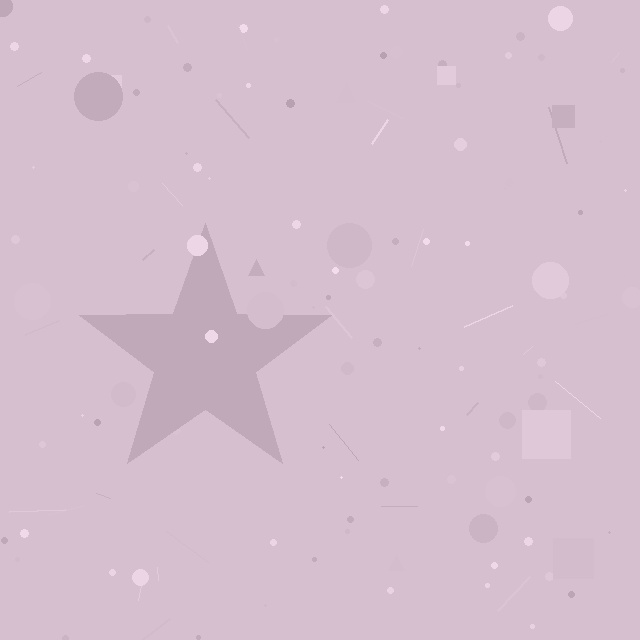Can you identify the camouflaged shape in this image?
The camouflaged shape is a star.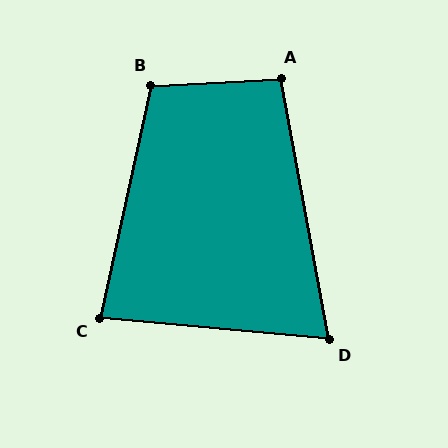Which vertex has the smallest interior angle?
D, at approximately 74 degrees.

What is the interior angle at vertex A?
Approximately 97 degrees (obtuse).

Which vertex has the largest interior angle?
B, at approximately 106 degrees.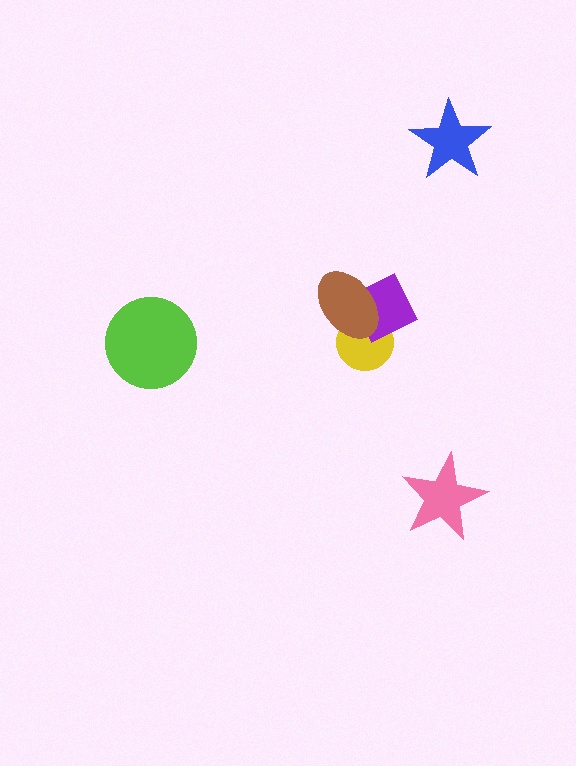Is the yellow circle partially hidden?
Yes, it is partially covered by another shape.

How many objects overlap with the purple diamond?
2 objects overlap with the purple diamond.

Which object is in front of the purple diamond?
The brown ellipse is in front of the purple diamond.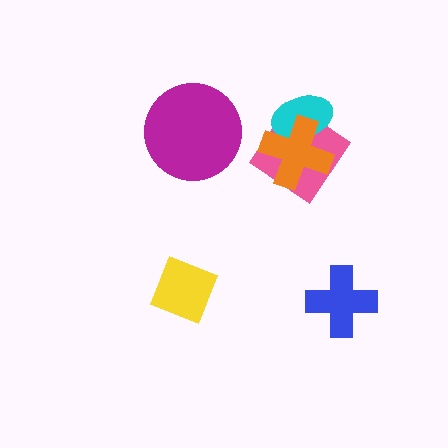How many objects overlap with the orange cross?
2 objects overlap with the orange cross.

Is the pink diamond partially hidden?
Yes, it is partially covered by another shape.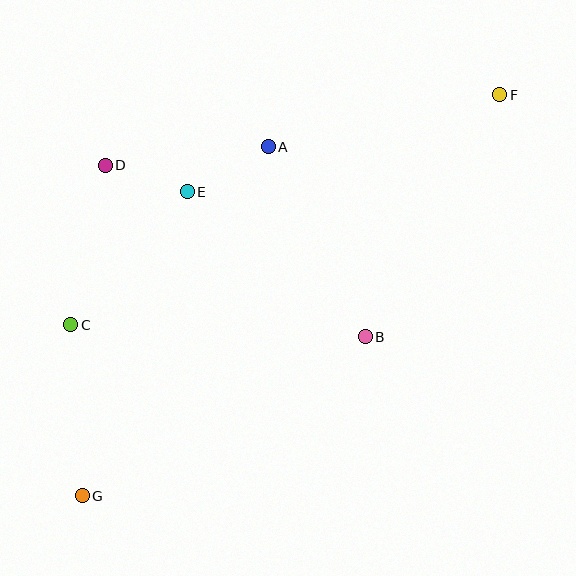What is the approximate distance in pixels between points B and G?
The distance between B and G is approximately 324 pixels.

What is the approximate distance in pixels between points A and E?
The distance between A and E is approximately 93 pixels.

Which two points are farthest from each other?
Points F and G are farthest from each other.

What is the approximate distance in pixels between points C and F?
The distance between C and F is approximately 487 pixels.